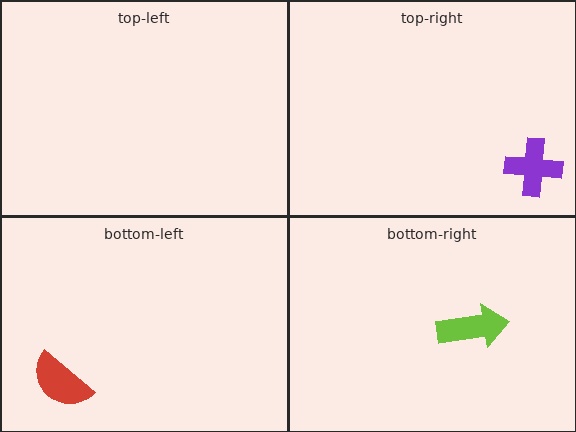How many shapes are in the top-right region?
1.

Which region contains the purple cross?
The top-right region.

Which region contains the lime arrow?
The bottom-right region.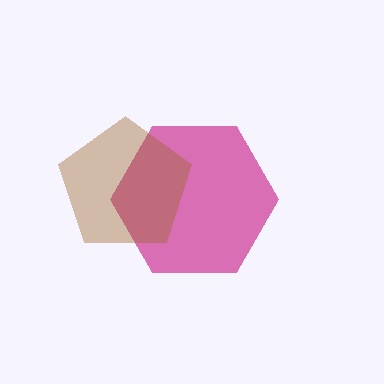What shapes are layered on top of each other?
The layered shapes are: a magenta hexagon, a brown pentagon.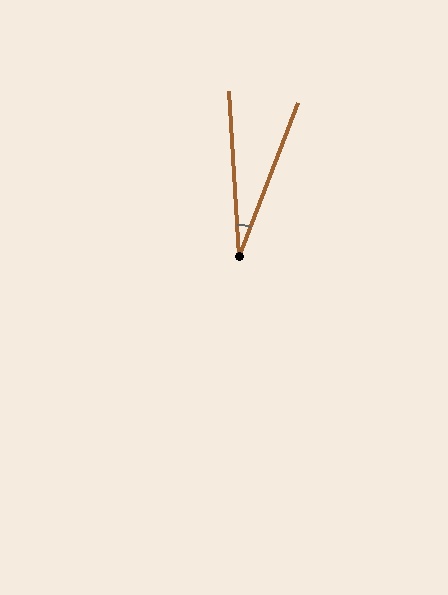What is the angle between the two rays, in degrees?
Approximately 25 degrees.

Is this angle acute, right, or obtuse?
It is acute.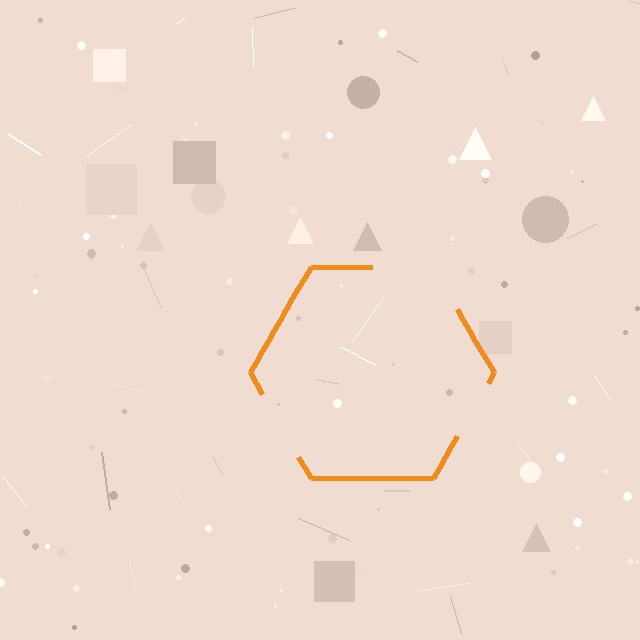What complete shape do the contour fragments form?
The contour fragments form a hexagon.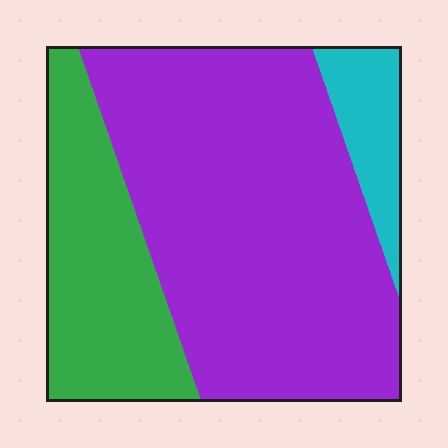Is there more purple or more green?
Purple.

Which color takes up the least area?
Cyan, at roughly 10%.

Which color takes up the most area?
Purple, at roughly 65%.